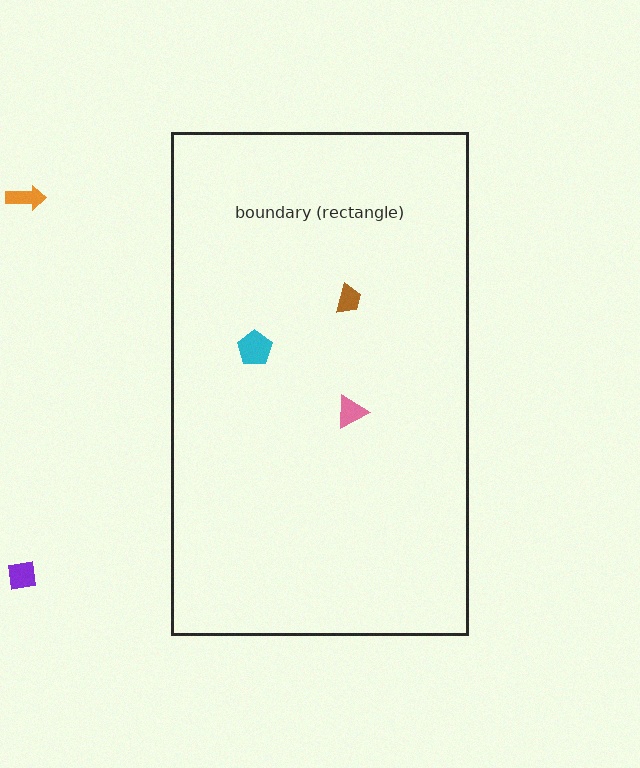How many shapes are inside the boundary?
3 inside, 2 outside.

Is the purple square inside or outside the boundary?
Outside.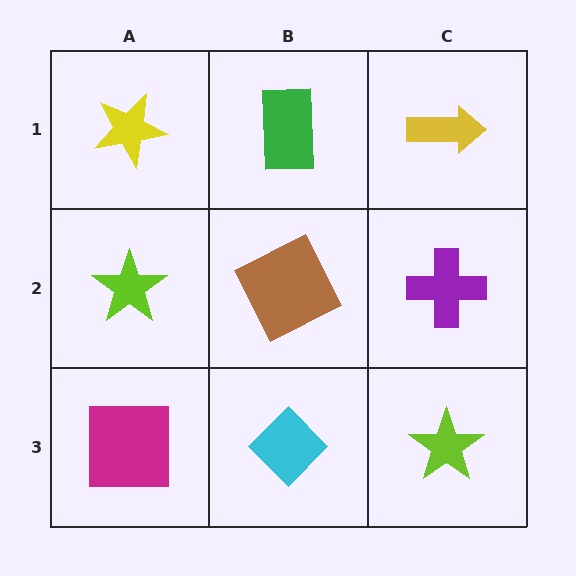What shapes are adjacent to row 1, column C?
A purple cross (row 2, column C), a green rectangle (row 1, column B).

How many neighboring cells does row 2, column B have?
4.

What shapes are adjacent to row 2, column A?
A yellow star (row 1, column A), a magenta square (row 3, column A), a brown square (row 2, column B).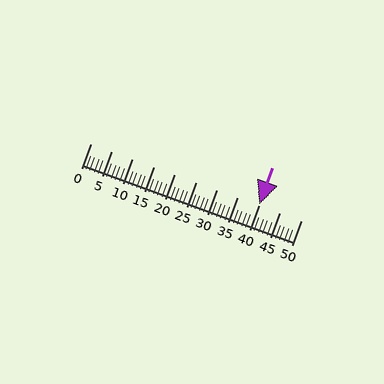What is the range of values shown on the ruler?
The ruler shows values from 0 to 50.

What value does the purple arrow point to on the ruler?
The purple arrow points to approximately 40.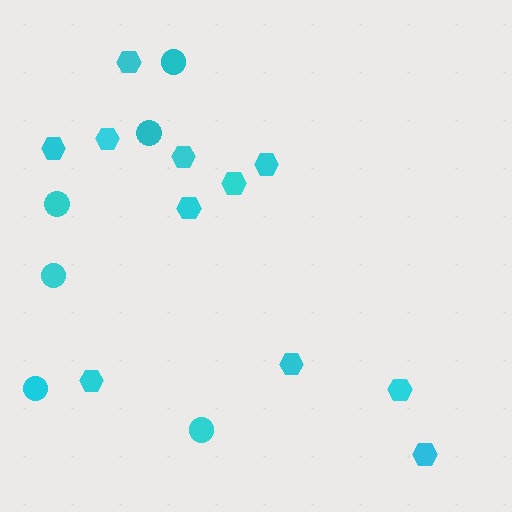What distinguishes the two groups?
There are 2 groups: one group of hexagons (11) and one group of circles (6).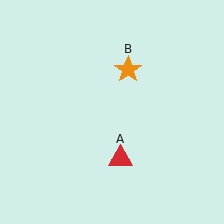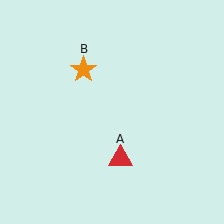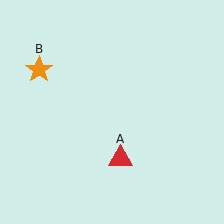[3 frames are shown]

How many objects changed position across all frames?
1 object changed position: orange star (object B).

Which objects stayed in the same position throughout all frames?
Red triangle (object A) remained stationary.